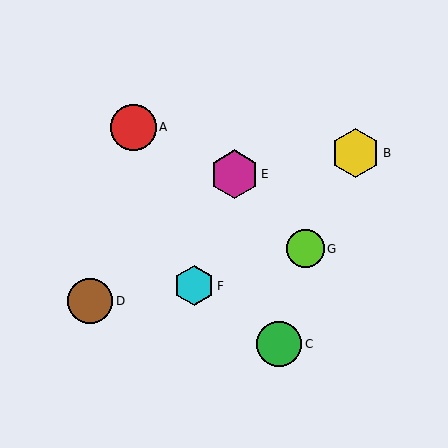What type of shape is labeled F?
Shape F is a cyan hexagon.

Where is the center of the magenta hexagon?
The center of the magenta hexagon is at (234, 174).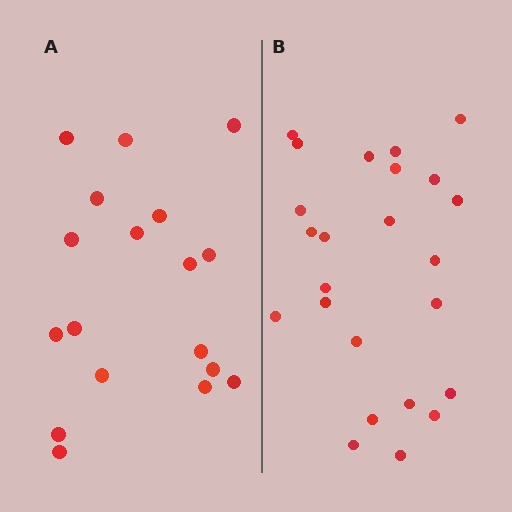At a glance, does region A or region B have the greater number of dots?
Region B (the right region) has more dots.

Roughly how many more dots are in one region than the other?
Region B has about 6 more dots than region A.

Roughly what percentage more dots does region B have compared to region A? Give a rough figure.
About 35% more.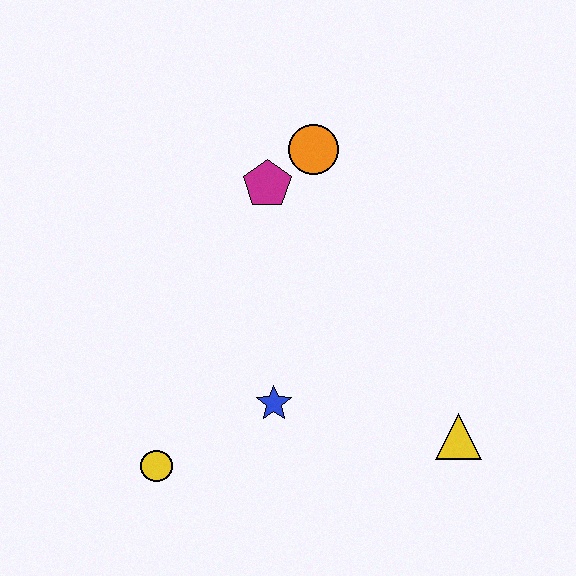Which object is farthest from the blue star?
The orange circle is farthest from the blue star.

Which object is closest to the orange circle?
The magenta pentagon is closest to the orange circle.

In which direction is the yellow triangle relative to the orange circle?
The yellow triangle is below the orange circle.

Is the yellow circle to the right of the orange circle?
No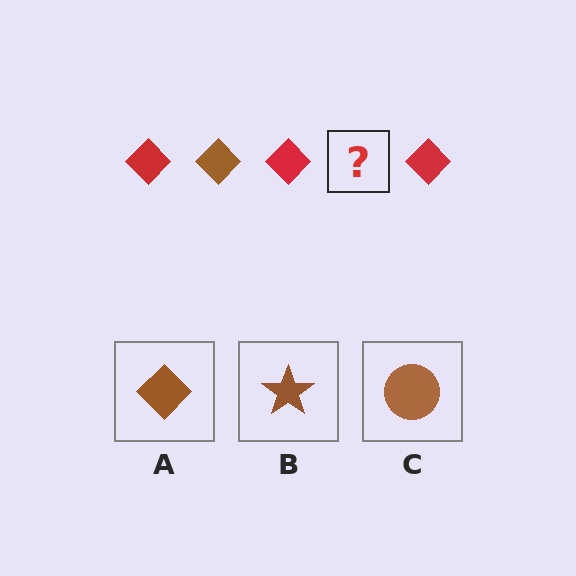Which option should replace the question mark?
Option A.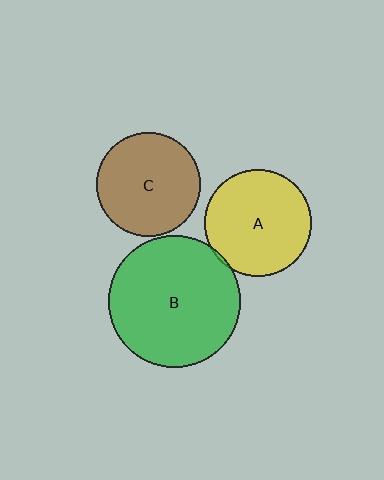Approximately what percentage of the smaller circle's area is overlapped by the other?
Approximately 5%.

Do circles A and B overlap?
Yes.